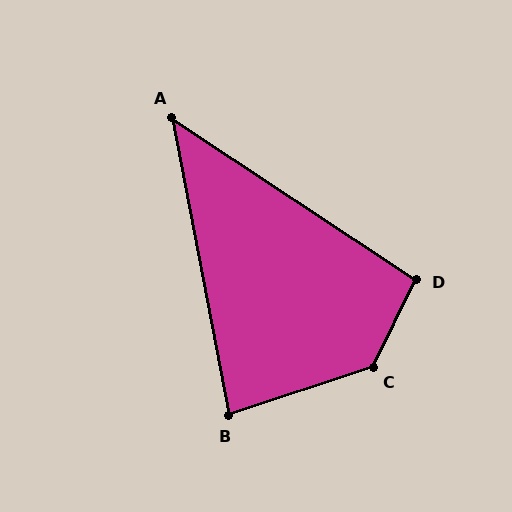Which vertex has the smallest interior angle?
A, at approximately 46 degrees.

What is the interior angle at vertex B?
Approximately 83 degrees (acute).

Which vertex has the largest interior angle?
C, at approximately 134 degrees.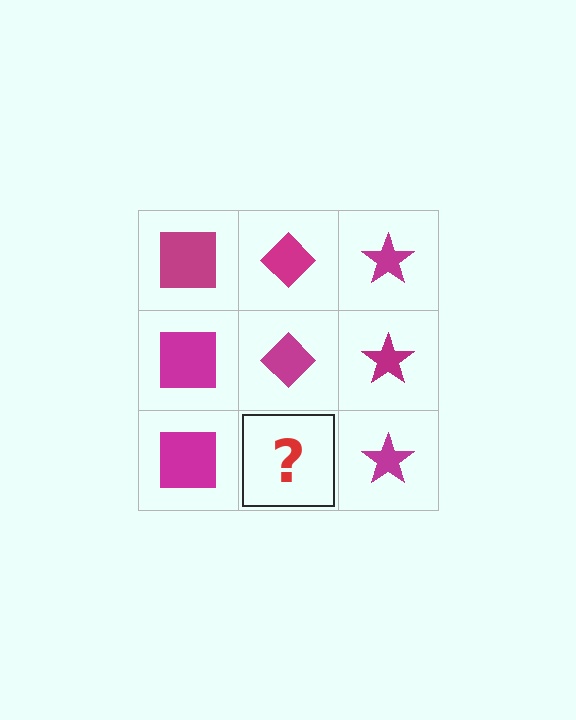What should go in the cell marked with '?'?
The missing cell should contain a magenta diamond.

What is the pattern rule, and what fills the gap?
The rule is that each column has a consistent shape. The gap should be filled with a magenta diamond.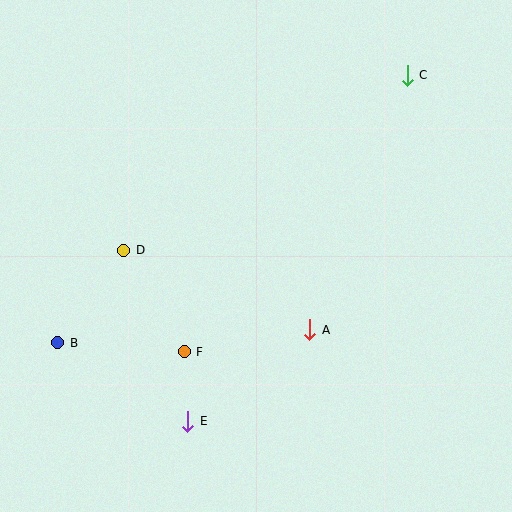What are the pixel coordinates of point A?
Point A is at (310, 330).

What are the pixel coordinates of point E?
Point E is at (188, 421).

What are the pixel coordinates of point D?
Point D is at (124, 250).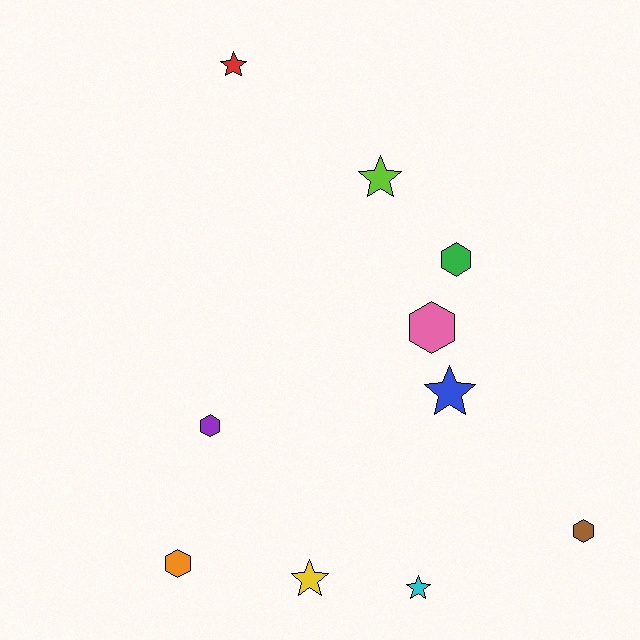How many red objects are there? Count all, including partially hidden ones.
There is 1 red object.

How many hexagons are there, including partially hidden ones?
There are 5 hexagons.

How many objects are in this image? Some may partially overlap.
There are 10 objects.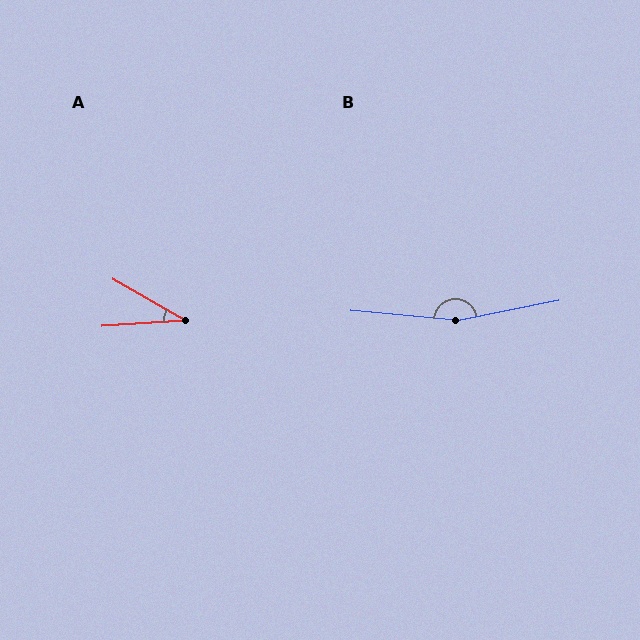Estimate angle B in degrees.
Approximately 164 degrees.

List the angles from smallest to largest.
A (33°), B (164°).